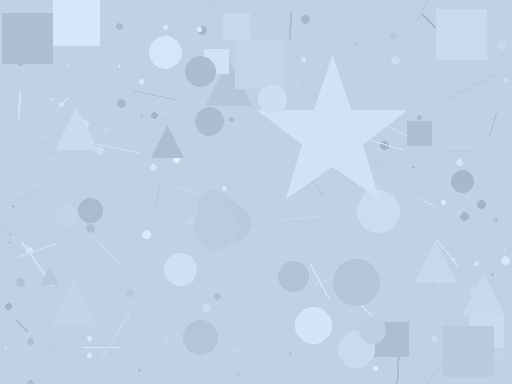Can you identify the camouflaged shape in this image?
The camouflaged shape is a star.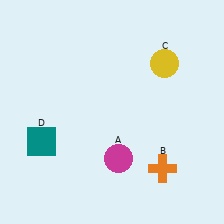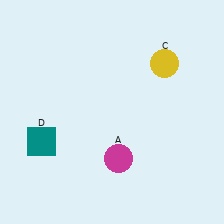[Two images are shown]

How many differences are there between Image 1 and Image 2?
There is 1 difference between the two images.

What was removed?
The orange cross (B) was removed in Image 2.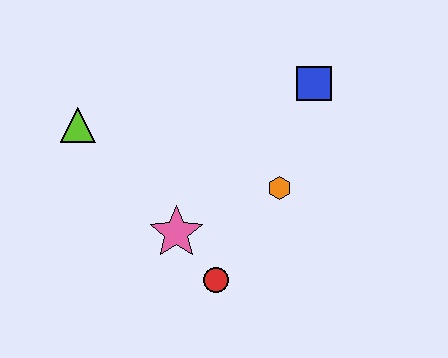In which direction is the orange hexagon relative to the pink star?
The orange hexagon is to the right of the pink star.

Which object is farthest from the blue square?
The lime triangle is farthest from the blue square.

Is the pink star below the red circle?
No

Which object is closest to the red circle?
The pink star is closest to the red circle.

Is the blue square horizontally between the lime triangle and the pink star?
No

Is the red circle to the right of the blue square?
No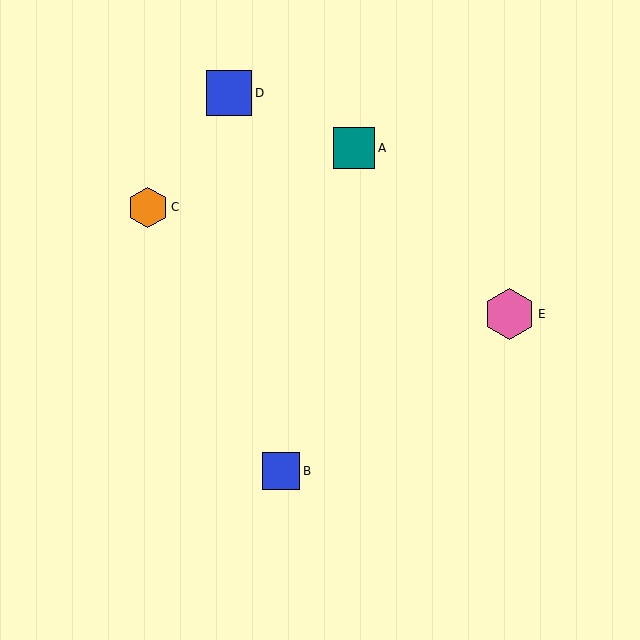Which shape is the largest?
The pink hexagon (labeled E) is the largest.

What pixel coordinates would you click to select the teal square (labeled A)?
Click at (354, 148) to select the teal square A.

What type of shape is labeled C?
Shape C is an orange hexagon.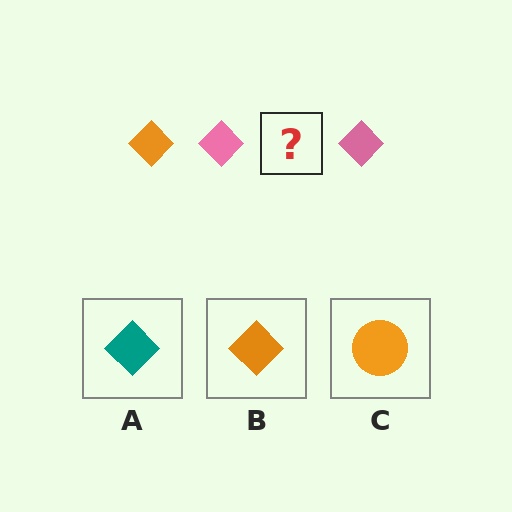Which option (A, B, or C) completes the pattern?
B.